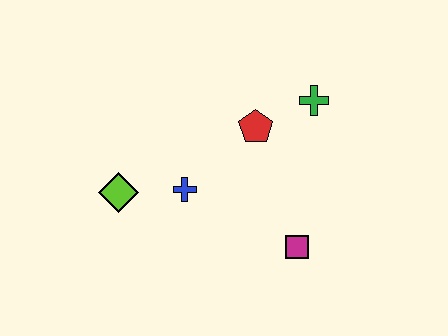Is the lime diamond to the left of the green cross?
Yes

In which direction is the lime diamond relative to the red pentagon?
The lime diamond is to the left of the red pentagon.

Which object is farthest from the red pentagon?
The lime diamond is farthest from the red pentagon.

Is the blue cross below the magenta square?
No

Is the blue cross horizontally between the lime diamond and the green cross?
Yes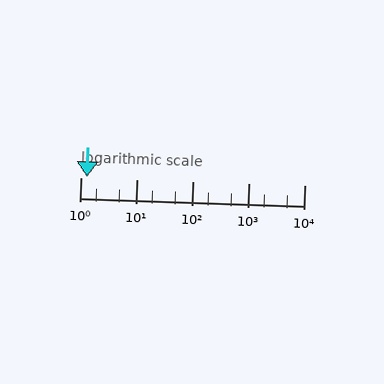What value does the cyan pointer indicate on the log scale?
The pointer indicates approximately 1.3.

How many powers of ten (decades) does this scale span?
The scale spans 4 decades, from 1 to 10000.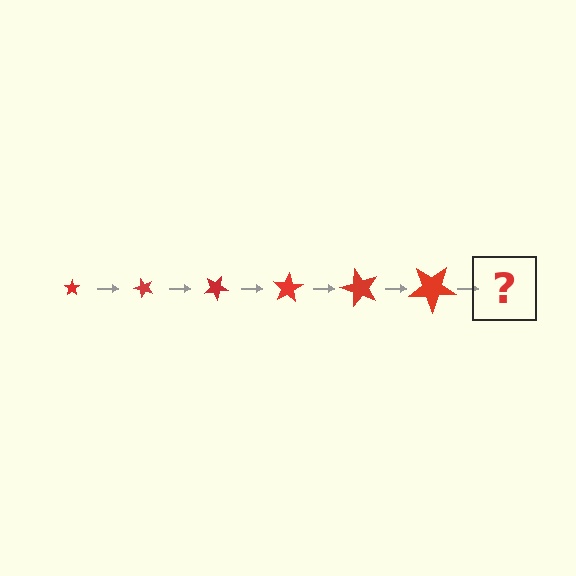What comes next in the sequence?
The next element should be a star, larger than the previous one and rotated 300 degrees from the start.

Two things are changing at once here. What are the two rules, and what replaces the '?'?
The two rules are that the star grows larger each step and it rotates 50 degrees each step. The '?' should be a star, larger than the previous one and rotated 300 degrees from the start.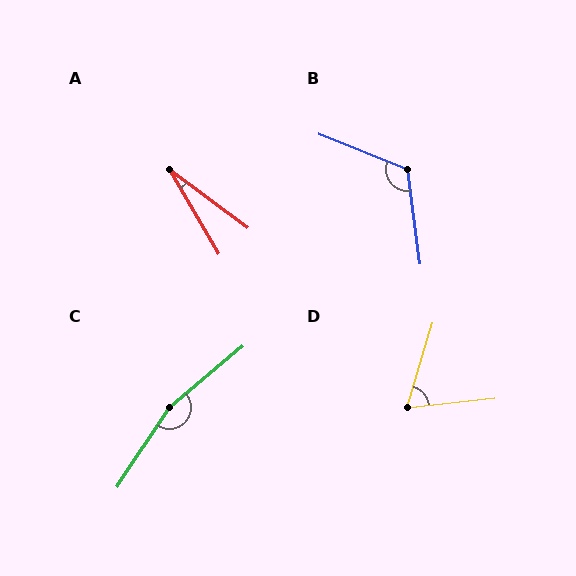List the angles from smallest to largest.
A (23°), D (67°), B (119°), C (163°).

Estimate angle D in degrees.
Approximately 67 degrees.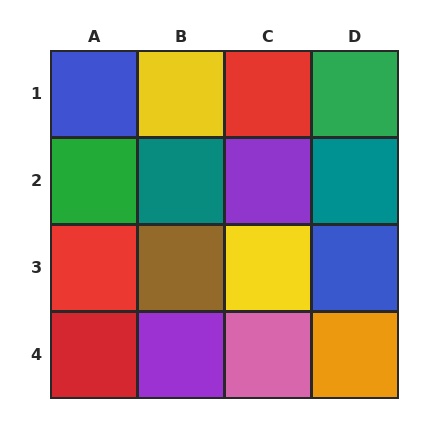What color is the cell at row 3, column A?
Red.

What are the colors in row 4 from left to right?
Red, purple, pink, orange.